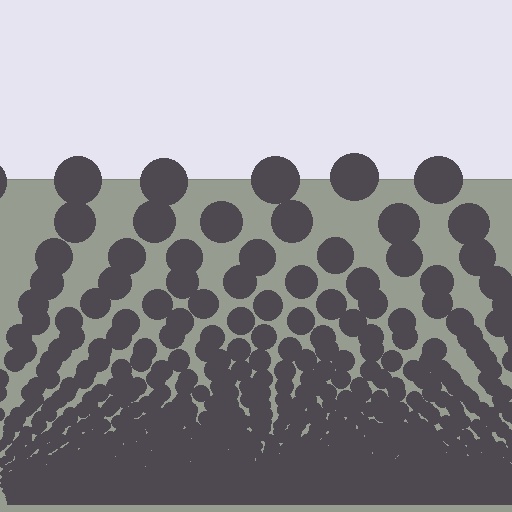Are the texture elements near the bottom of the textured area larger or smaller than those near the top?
Smaller. The gradient is inverted — elements near the bottom are smaller and denser.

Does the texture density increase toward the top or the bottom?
Density increases toward the bottom.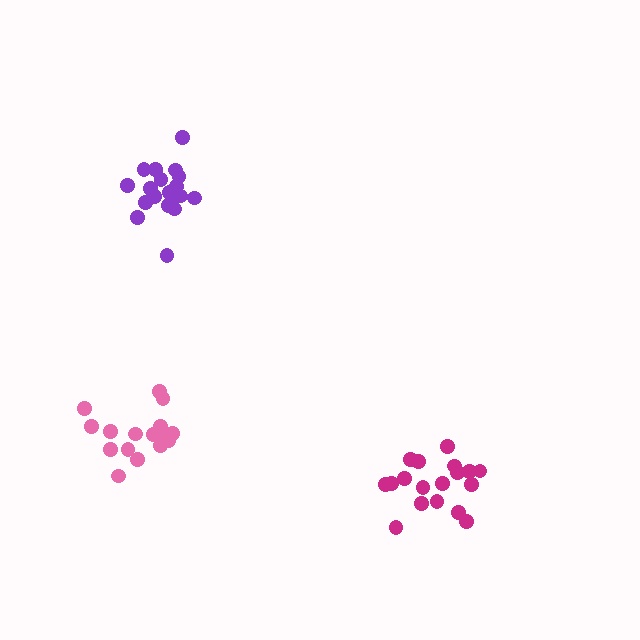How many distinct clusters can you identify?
There are 3 distinct clusters.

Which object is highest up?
The purple cluster is topmost.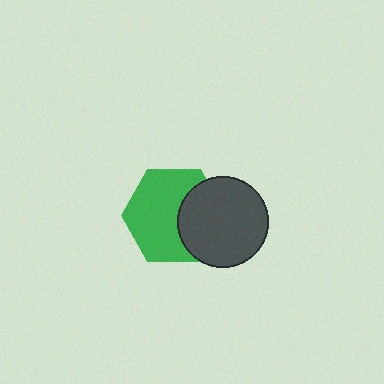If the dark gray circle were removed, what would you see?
You would see the complete green hexagon.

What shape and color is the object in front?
The object in front is a dark gray circle.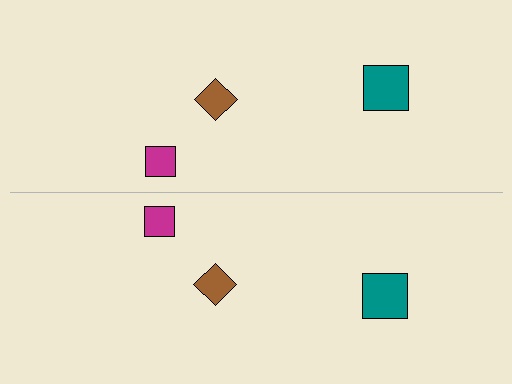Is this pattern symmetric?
Yes, this pattern has bilateral (reflection) symmetry.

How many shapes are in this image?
There are 6 shapes in this image.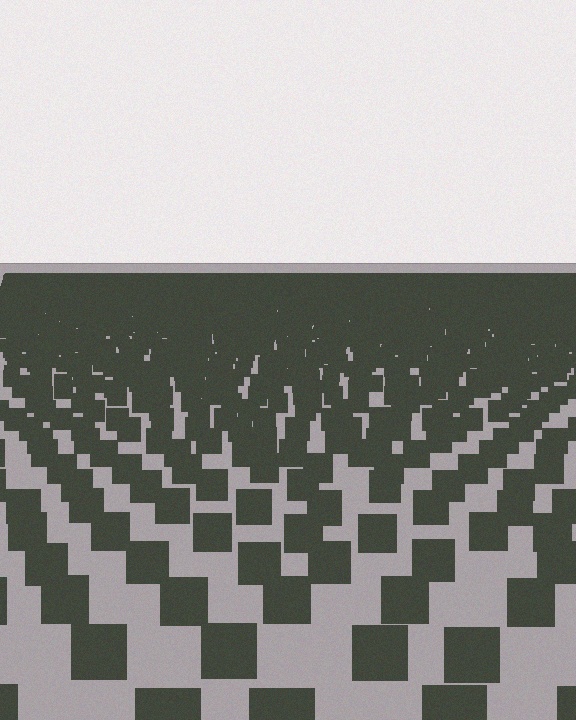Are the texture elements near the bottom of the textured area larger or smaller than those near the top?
Larger. Near the bottom, elements are closer to the viewer and appear at a bigger on-screen size.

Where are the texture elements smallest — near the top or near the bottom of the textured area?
Near the top.